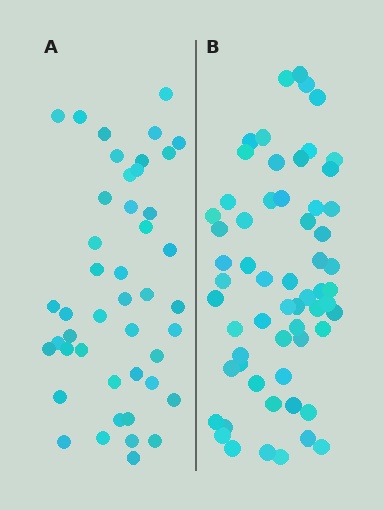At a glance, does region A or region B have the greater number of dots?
Region B (the right region) has more dots.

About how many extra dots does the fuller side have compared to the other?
Region B has approximately 15 more dots than region A.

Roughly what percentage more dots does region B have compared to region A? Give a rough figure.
About 35% more.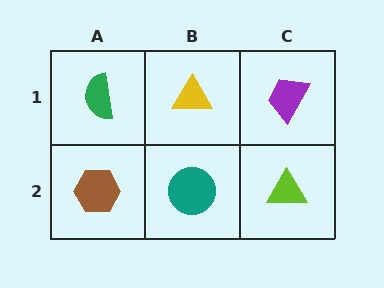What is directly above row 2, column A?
A green semicircle.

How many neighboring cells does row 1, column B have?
3.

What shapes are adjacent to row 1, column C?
A lime triangle (row 2, column C), a yellow triangle (row 1, column B).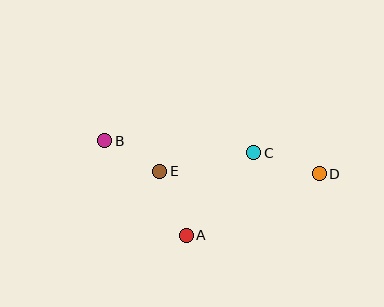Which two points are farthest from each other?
Points B and D are farthest from each other.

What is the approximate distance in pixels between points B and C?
The distance between B and C is approximately 150 pixels.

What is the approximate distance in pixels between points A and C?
The distance between A and C is approximately 107 pixels.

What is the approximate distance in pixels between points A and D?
The distance between A and D is approximately 147 pixels.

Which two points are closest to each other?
Points B and E are closest to each other.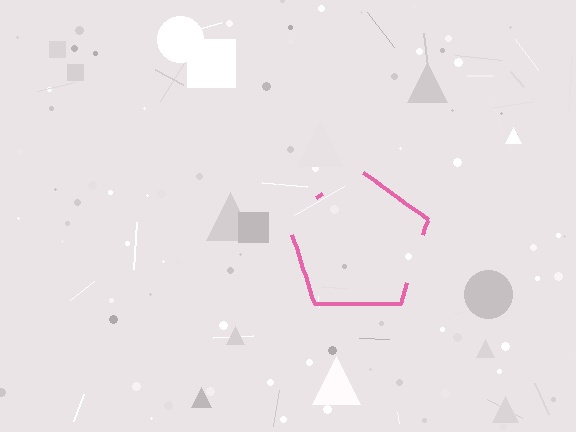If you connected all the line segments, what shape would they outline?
They would outline a pentagon.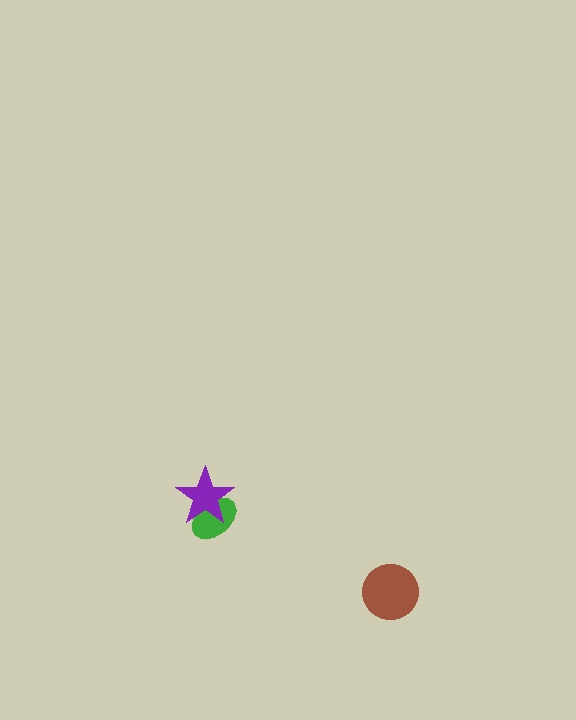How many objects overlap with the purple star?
1 object overlaps with the purple star.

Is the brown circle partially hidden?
No, no other shape covers it.